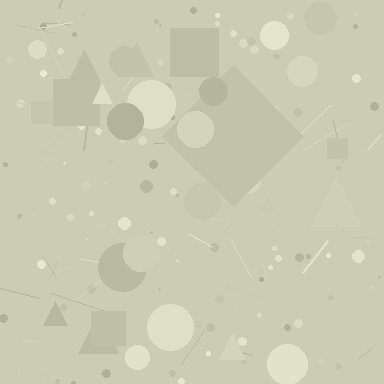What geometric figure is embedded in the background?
A diamond is embedded in the background.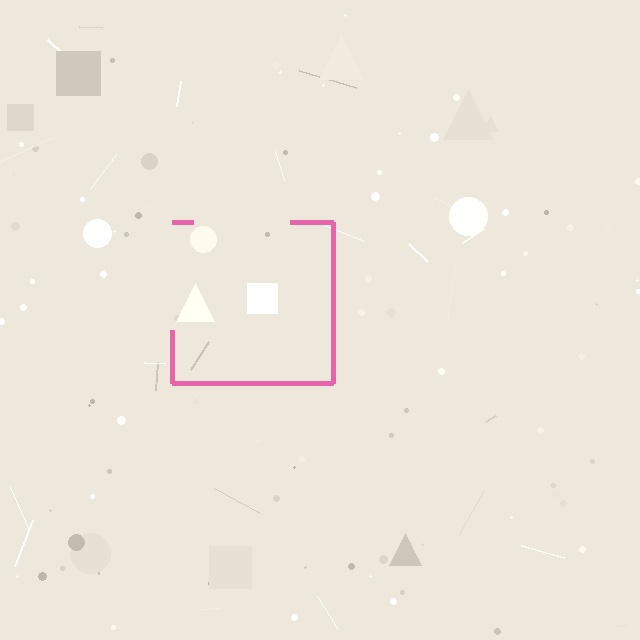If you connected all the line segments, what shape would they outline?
They would outline a square.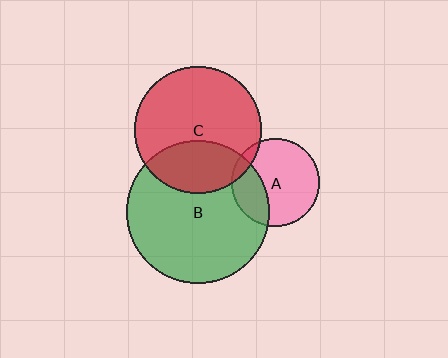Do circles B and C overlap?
Yes.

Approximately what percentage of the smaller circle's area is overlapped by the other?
Approximately 30%.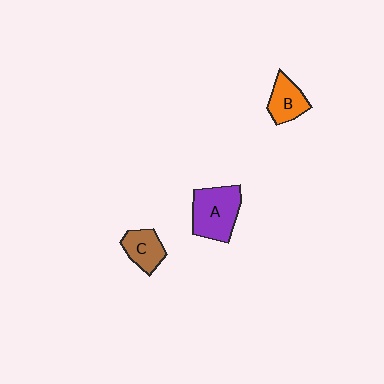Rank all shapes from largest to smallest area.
From largest to smallest: A (purple), B (orange), C (brown).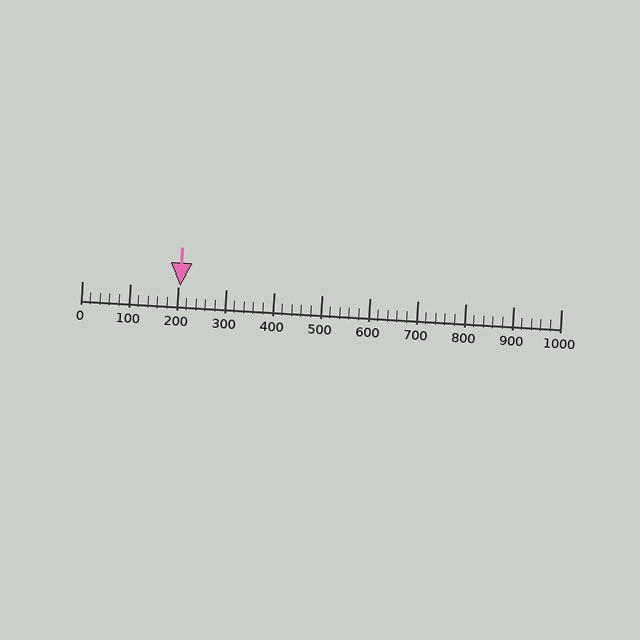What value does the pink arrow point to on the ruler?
The pink arrow points to approximately 206.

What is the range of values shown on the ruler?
The ruler shows values from 0 to 1000.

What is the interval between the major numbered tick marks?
The major tick marks are spaced 100 units apart.